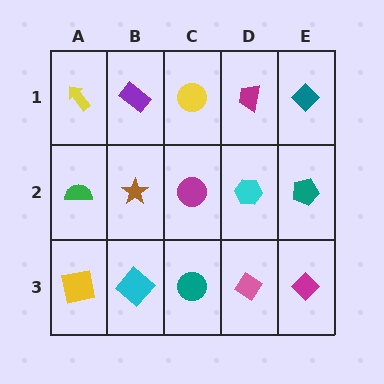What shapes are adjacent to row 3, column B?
A brown star (row 2, column B), a yellow square (row 3, column A), a teal circle (row 3, column C).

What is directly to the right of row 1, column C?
A magenta trapezoid.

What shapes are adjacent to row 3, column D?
A cyan hexagon (row 2, column D), a teal circle (row 3, column C), a magenta diamond (row 3, column E).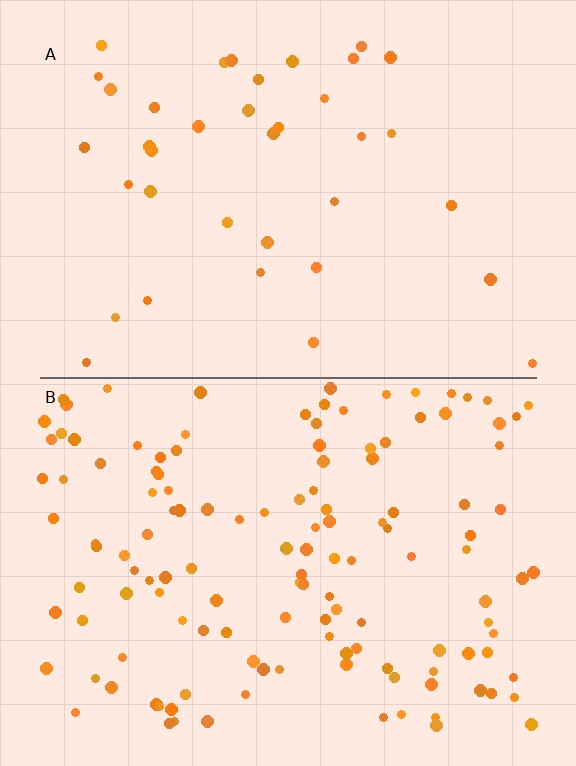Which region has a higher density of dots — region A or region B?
B (the bottom).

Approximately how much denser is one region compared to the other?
Approximately 3.6× — region B over region A.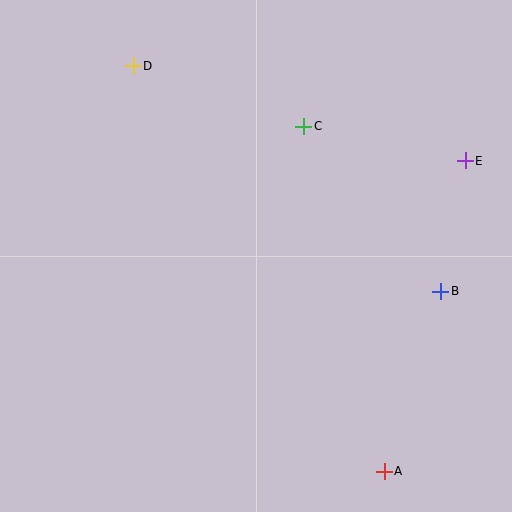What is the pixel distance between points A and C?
The distance between A and C is 354 pixels.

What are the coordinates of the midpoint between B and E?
The midpoint between B and E is at (453, 226).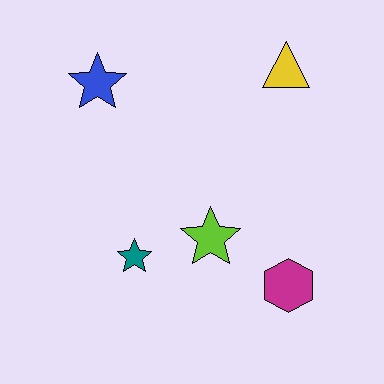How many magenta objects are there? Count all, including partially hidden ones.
There is 1 magenta object.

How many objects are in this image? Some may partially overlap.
There are 5 objects.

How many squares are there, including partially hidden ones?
There are no squares.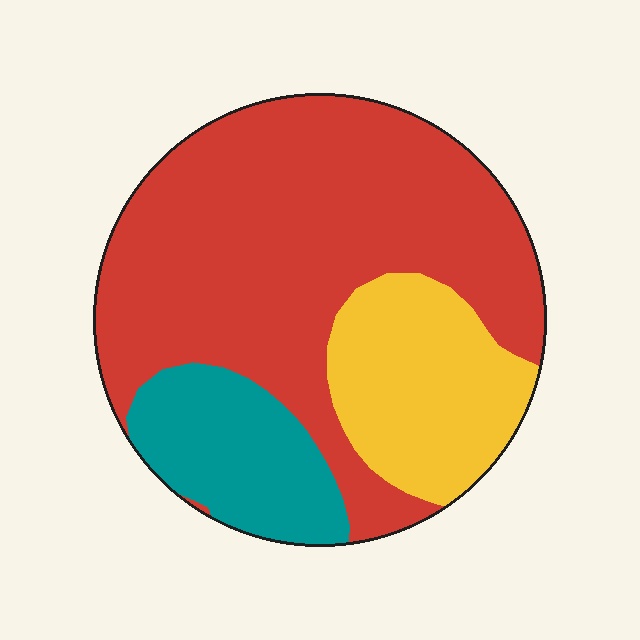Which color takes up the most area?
Red, at roughly 60%.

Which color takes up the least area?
Teal, at roughly 15%.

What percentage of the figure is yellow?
Yellow takes up about one fifth (1/5) of the figure.